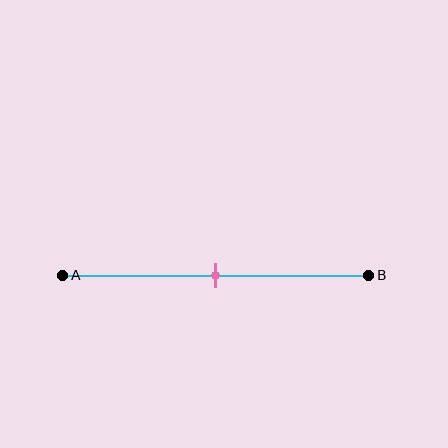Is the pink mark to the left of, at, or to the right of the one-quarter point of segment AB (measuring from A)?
The pink mark is to the right of the one-quarter point of segment AB.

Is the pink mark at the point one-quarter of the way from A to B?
No, the mark is at about 50% from A, not at the 25% one-quarter point.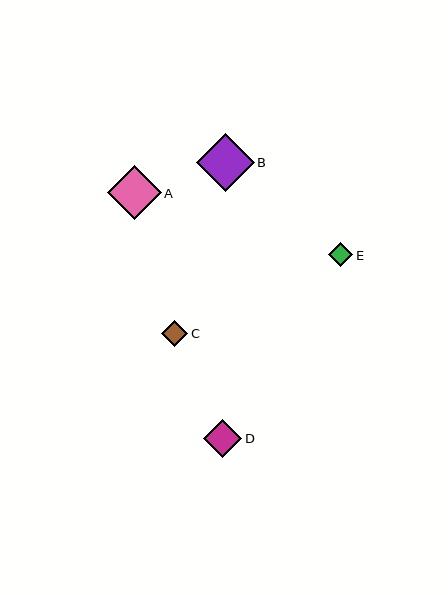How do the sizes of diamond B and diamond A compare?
Diamond B and diamond A are approximately the same size.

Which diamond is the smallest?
Diamond E is the smallest with a size of approximately 24 pixels.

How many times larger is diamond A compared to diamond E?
Diamond A is approximately 2.3 times the size of diamond E.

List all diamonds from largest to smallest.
From largest to smallest: B, A, D, C, E.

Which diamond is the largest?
Diamond B is the largest with a size of approximately 58 pixels.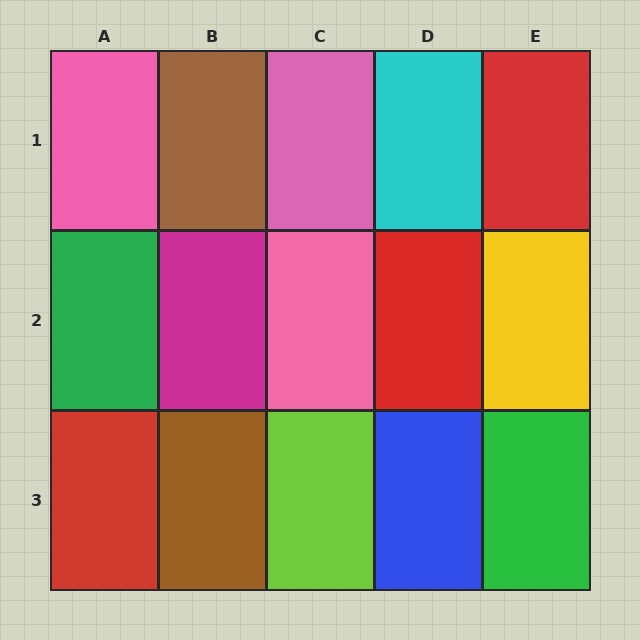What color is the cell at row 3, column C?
Lime.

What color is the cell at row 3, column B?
Brown.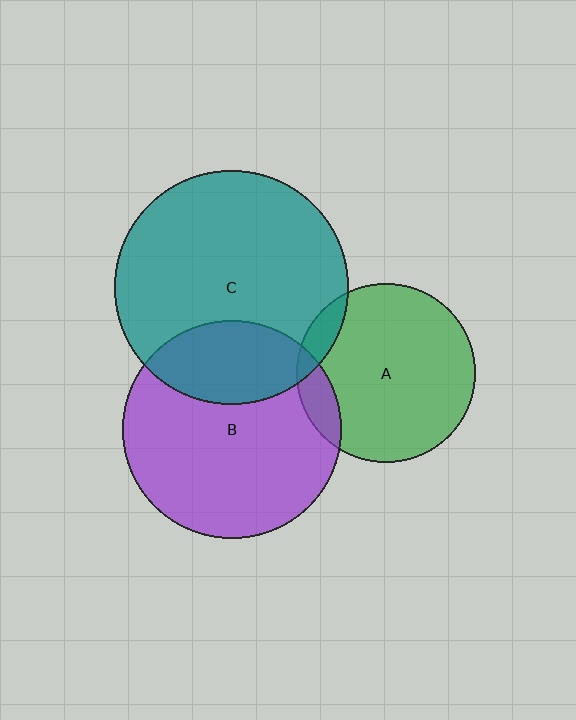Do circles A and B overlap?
Yes.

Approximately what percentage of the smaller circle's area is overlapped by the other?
Approximately 10%.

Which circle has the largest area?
Circle C (teal).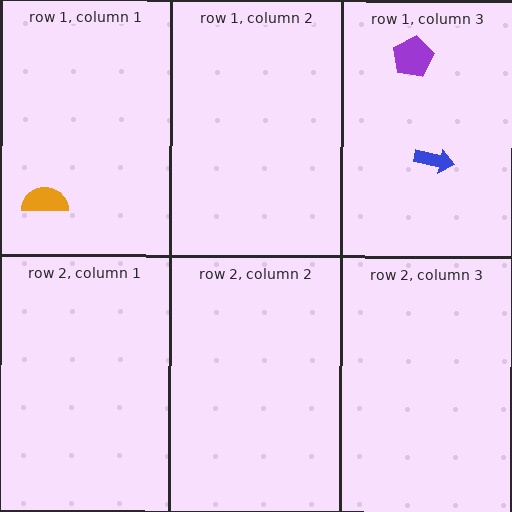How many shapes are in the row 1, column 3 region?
2.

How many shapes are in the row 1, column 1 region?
1.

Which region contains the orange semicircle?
The row 1, column 1 region.